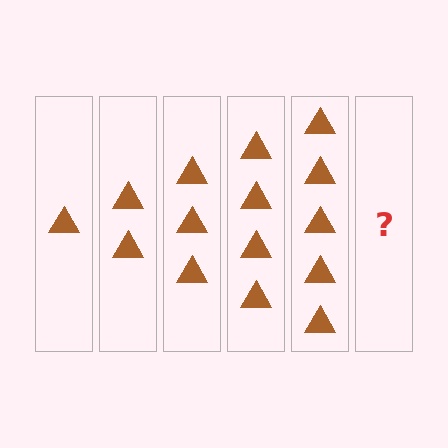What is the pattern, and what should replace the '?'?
The pattern is that each step adds one more triangle. The '?' should be 6 triangles.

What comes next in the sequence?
The next element should be 6 triangles.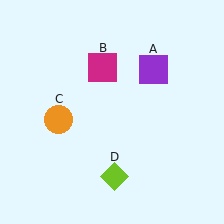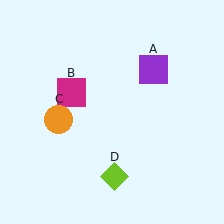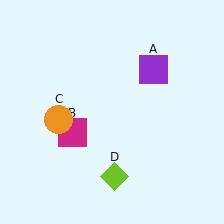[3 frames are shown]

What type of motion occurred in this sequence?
The magenta square (object B) rotated counterclockwise around the center of the scene.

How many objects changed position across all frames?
1 object changed position: magenta square (object B).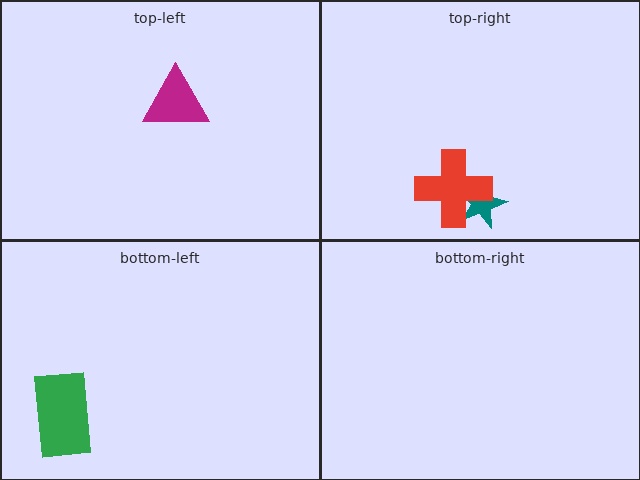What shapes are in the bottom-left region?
The green rectangle.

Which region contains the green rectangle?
The bottom-left region.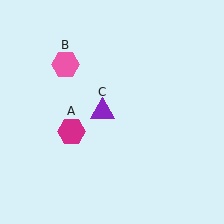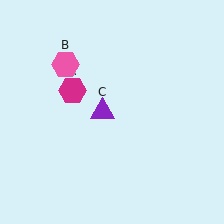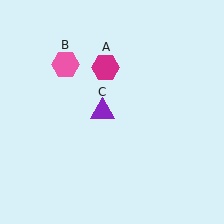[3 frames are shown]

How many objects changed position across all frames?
1 object changed position: magenta hexagon (object A).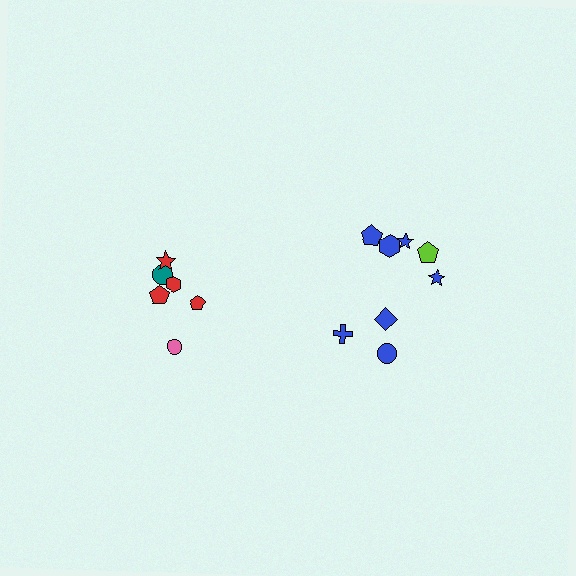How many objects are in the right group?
There are 8 objects.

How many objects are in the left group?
There are 6 objects.